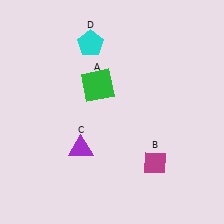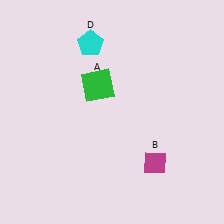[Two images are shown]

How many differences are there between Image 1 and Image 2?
There is 1 difference between the two images.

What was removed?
The purple triangle (C) was removed in Image 2.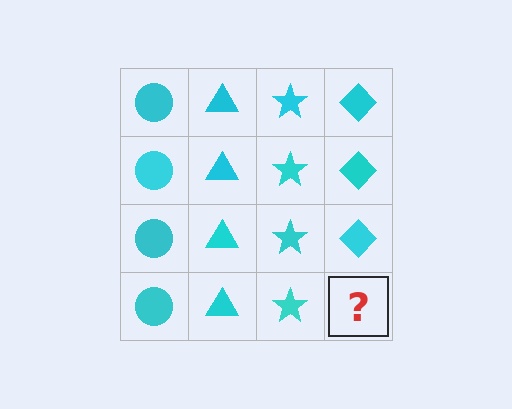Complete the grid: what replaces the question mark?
The question mark should be replaced with a cyan diamond.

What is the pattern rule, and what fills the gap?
The rule is that each column has a consistent shape. The gap should be filled with a cyan diamond.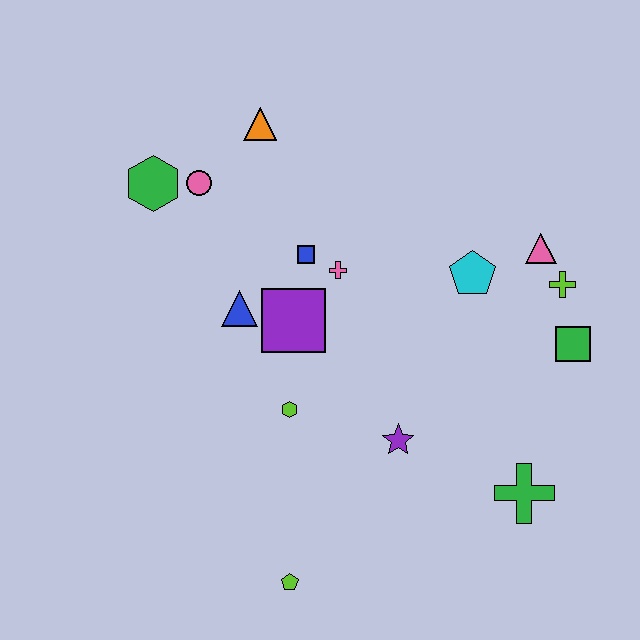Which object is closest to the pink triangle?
The lime cross is closest to the pink triangle.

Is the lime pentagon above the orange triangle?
No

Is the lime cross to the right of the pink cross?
Yes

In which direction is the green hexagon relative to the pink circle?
The green hexagon is to the left of the pink circle.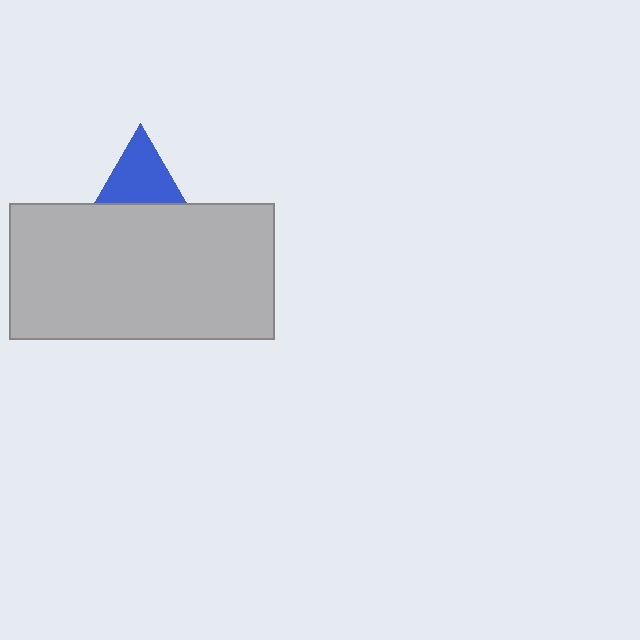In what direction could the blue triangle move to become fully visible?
The blue triangle could move up. That would shift it out from behind the light gray rectangle entirely.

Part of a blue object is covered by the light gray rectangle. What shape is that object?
It is a triangle.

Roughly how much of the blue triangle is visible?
About half of it is visible (roughly 46%).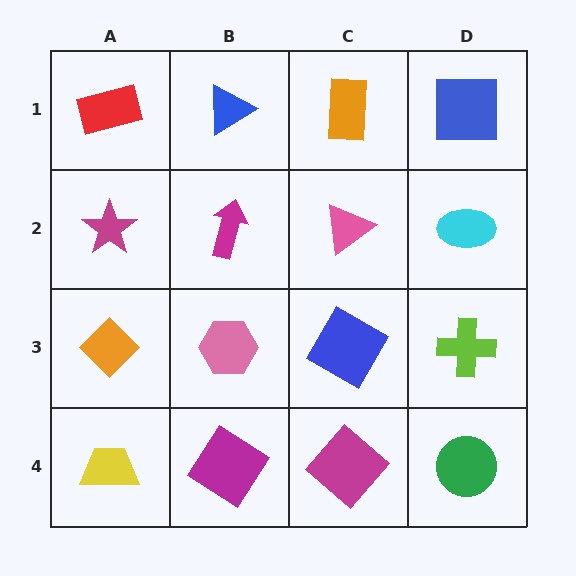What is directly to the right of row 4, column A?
A magenta diamond.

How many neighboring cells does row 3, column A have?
3.